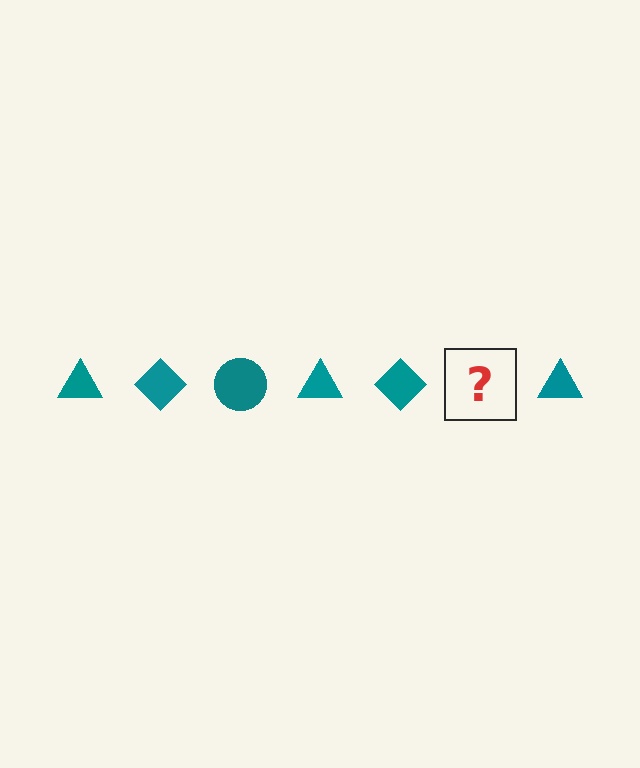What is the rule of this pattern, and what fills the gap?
The rule is that the pattern cycles through triangle, diamond, circle shapes in teal. The gap should be filled with a teal circle.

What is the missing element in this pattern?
The missing element is a teal circle.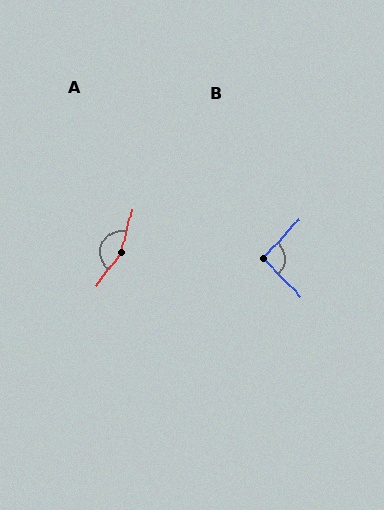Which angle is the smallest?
B, at approximately 94 degrees.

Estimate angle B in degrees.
Approximately 94 degrees.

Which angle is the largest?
A, at approximately 158 degrees.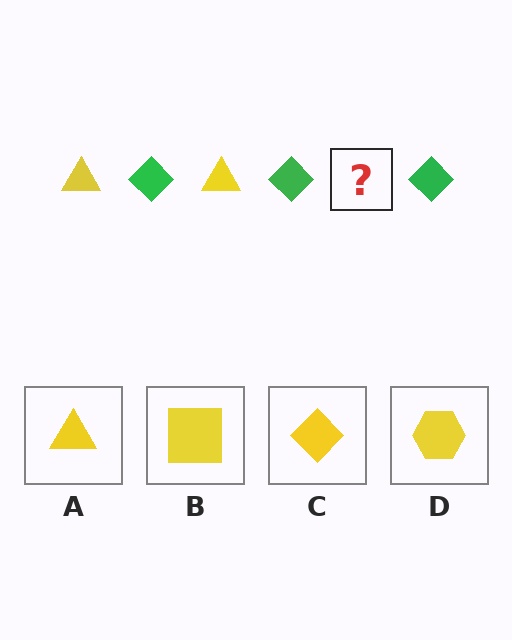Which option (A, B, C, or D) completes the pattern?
A.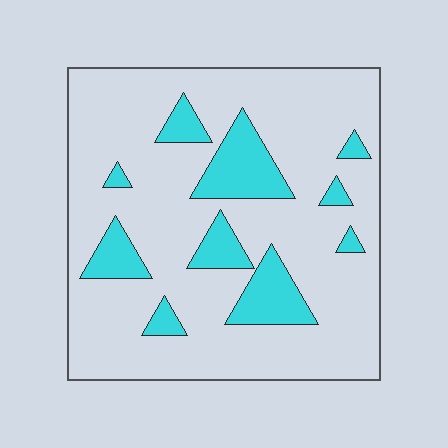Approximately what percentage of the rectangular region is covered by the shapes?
Approximately 20%.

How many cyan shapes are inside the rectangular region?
10.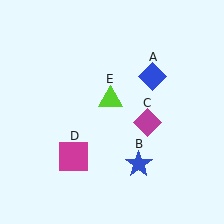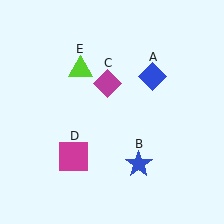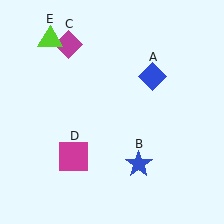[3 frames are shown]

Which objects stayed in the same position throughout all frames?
Blue diamond (object A) and blue star (object B) and magenta square (object D) remained stationary.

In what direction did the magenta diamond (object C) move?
The magenta diamond (object C) moved up and to the left.